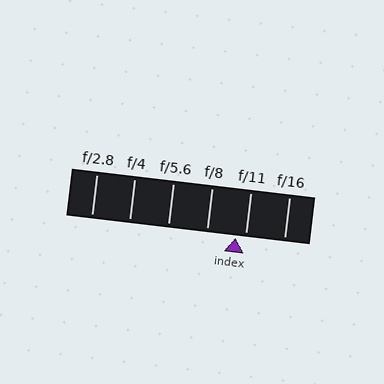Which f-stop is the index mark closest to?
The index mark is closest to f/11.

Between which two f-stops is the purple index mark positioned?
The index mark is between f/8 and f/11.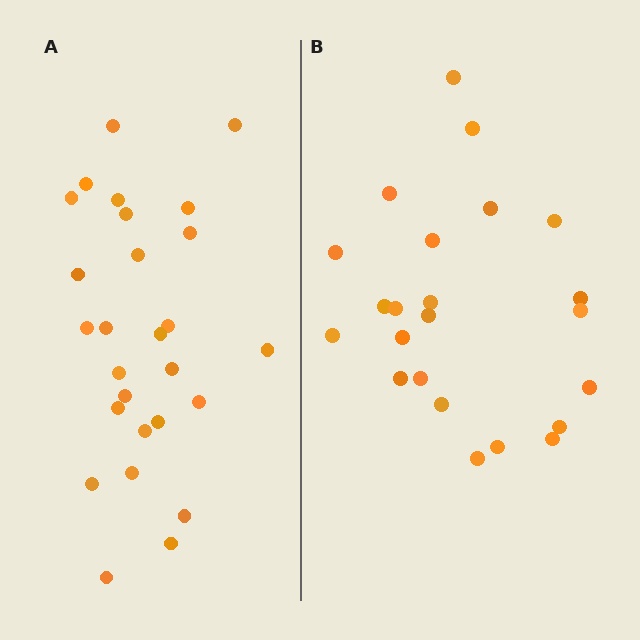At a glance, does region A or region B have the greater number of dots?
Region A (the left region) has more dots.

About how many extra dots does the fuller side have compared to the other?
Region A has about 4 more dots than region B.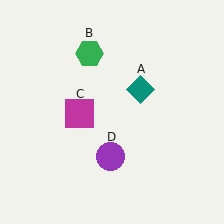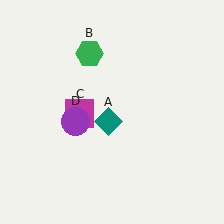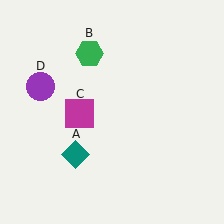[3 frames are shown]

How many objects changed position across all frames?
2 objects changed position: teal diamond (object A), purple circle (object D).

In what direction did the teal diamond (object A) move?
The teal diamond (object A) moved down and to the left.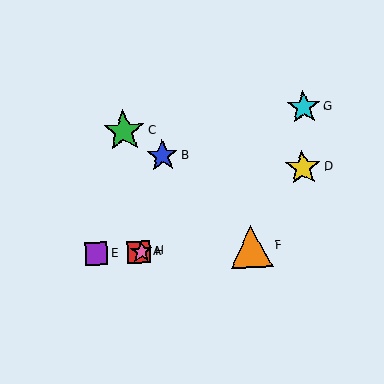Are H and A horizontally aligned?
Yes, both are at y≈252.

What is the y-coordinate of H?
Object H is at y≈252.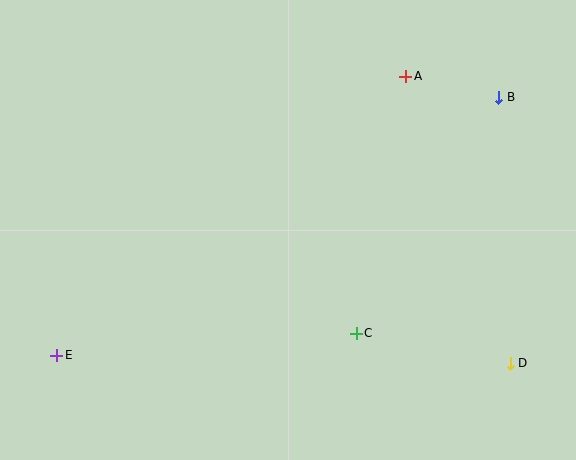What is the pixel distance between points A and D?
The distance between A and D is 306 pixels.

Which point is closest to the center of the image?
Point C at (356, 333) is closest to the center.